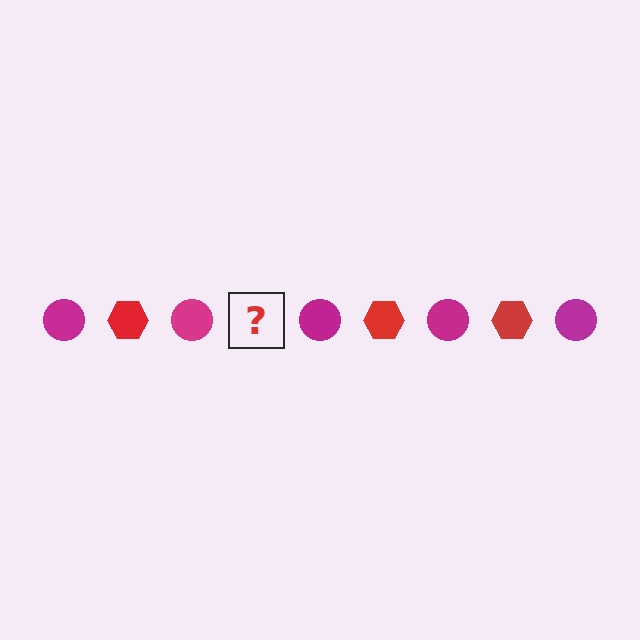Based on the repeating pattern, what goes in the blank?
The blank should be a red hexagon.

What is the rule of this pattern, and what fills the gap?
The rule is that the pattern alternates between magenta circle and red hexagon. The gap should be filled with a red hexagon.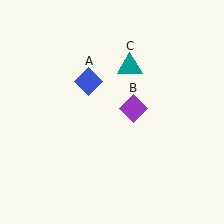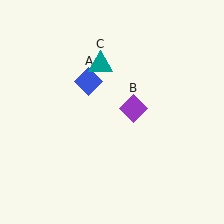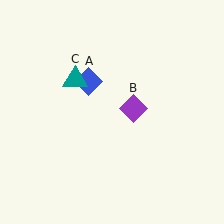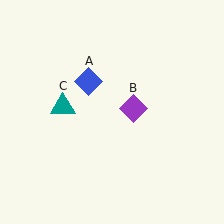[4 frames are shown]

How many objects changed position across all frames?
1 object changed position: teal triangle (object C).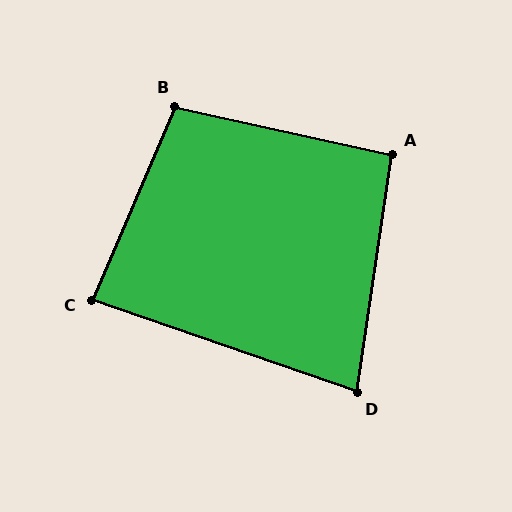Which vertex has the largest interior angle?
B, at approximately 101 degrees.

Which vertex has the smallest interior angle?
D, at approximately 79 degrees.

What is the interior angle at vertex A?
Approximately 94 degrees (approximately right).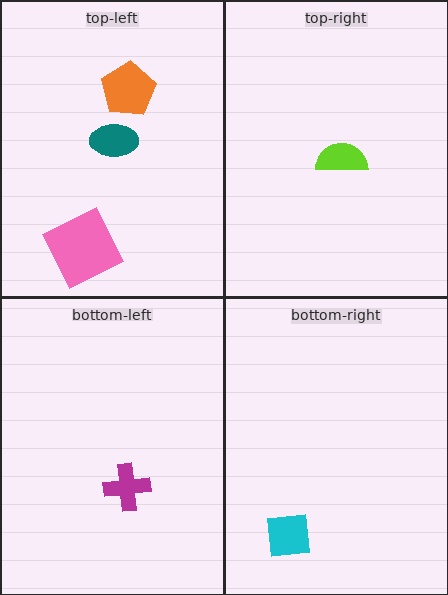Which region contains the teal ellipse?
The top-left region.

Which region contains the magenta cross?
The bottom-left region.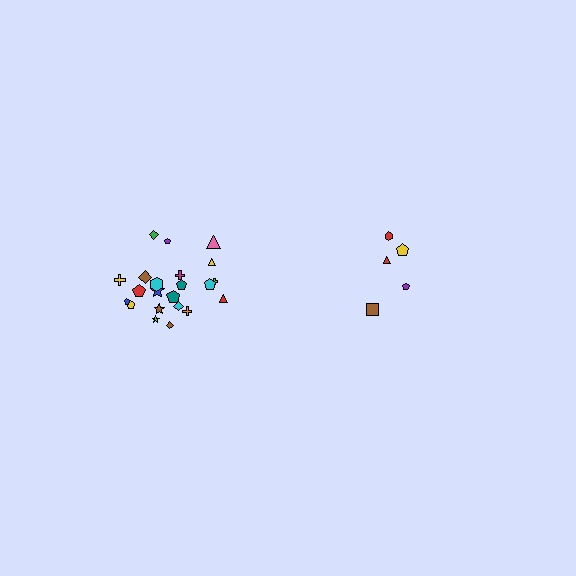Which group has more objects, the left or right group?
The left group.